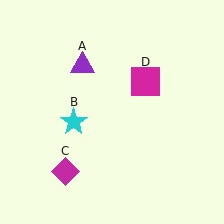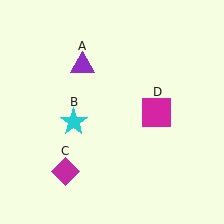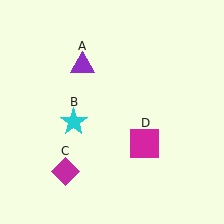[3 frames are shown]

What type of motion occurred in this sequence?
The magenta square (object D) rotated clockwise around the center of the scene.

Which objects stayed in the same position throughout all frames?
Purple triangle (object A) and cyan star (object B) and magenta diamond (object C) remained stationary.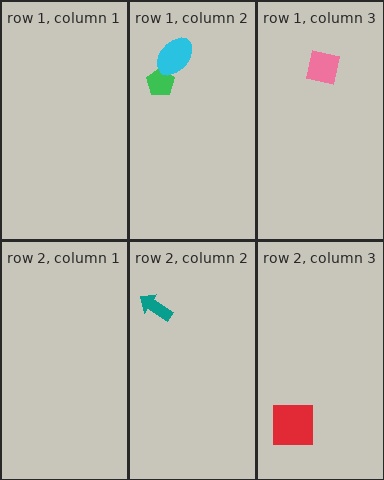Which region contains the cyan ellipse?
The row 1, column 2 region.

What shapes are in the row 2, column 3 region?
The red square.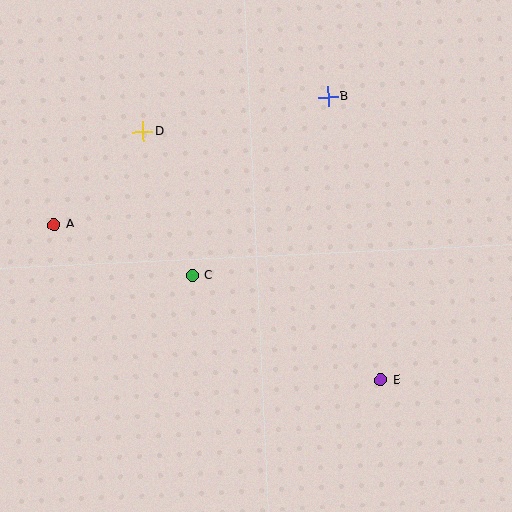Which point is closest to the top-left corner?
Point D is closest to the top-left corner.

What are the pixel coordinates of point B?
Point B is at (328, 97).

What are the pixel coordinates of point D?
Point D is at (143, 132).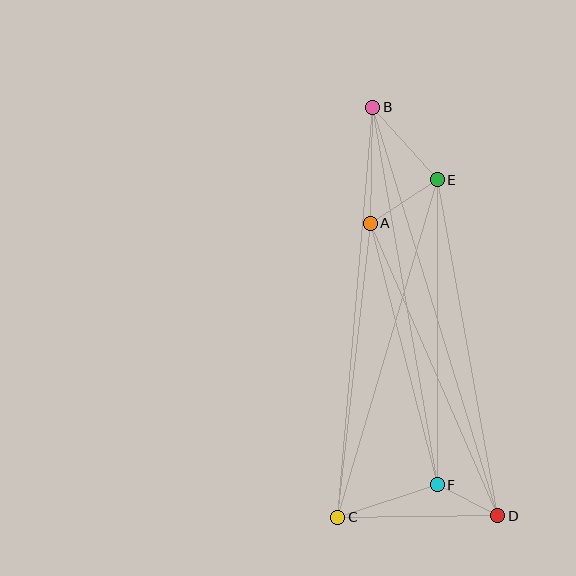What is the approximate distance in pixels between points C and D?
The distance between C and D is approximately 160 pixels.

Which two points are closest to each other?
Points D and F are closest to each other.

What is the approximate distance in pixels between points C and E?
The distance between C and E is approximately 352 pixels.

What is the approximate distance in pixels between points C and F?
The distance between C and F is approximately 105 pixels.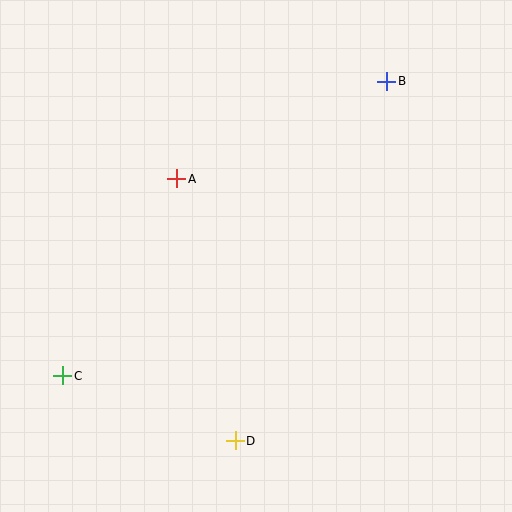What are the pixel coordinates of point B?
Point B is at (387, 81).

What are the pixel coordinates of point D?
Point D is at (235, 441).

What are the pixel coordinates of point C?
Point C is at (63, 376).